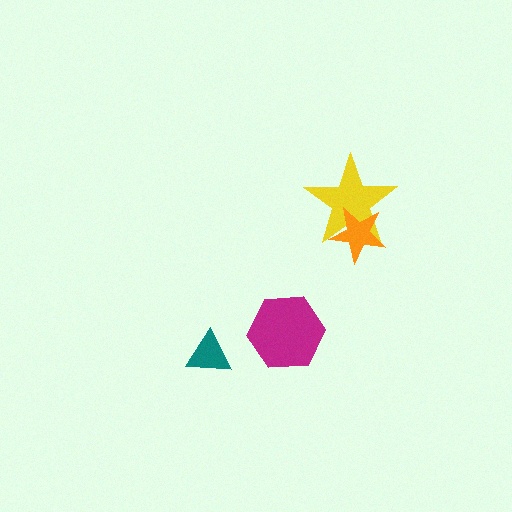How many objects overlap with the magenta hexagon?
0 objects overlap with the magenta hexagon.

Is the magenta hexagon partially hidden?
No, no other shape covers it.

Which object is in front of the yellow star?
The orange star is in front of the yellow star.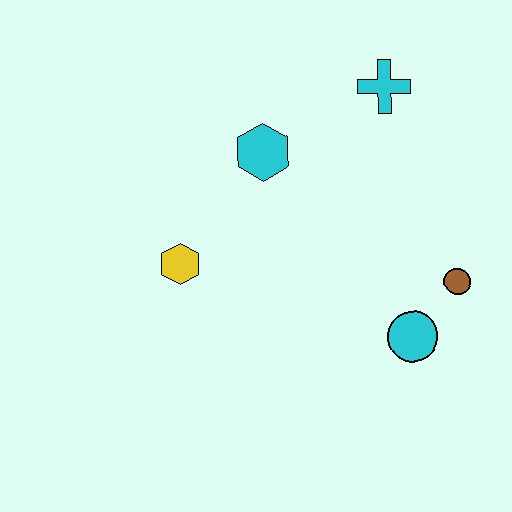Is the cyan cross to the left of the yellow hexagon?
No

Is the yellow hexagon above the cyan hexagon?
No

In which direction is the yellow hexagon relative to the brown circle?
The yellow hexagon is to the left of the brown circle.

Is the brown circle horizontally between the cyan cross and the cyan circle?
No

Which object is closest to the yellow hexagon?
The cyan hexagon is closest to the yellow hexagon.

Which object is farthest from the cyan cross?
The yellow hexagon is farthest from the cyan cross.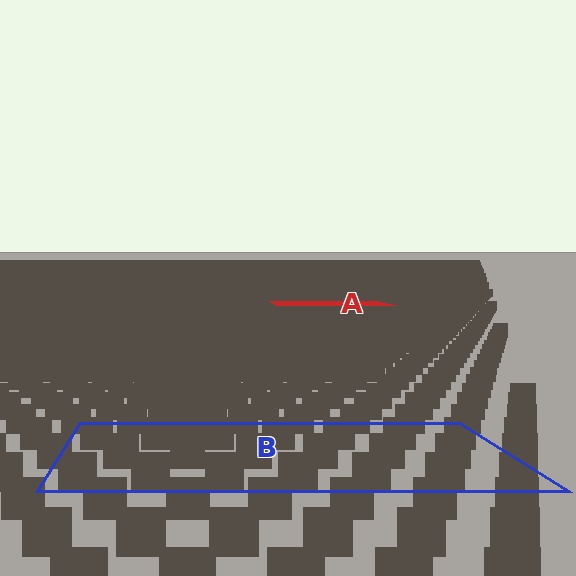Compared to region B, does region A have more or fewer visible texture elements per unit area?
Region A has more texture elements per unit area — they are packed more densely because it is farther away.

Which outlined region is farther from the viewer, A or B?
Region A is farther from the viewer — the texture elements inside it appear smaller and more densely packed.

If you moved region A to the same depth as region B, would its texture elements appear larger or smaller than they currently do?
They would appear larger. At a closer depth, the same texture elements are projected at a bigger on-screen size.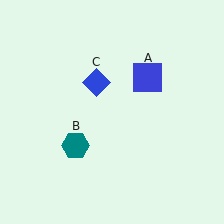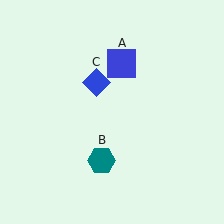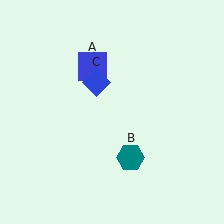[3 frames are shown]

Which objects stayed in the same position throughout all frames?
Blue diamond (object C) remained stationary.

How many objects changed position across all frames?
2 objects changed position: blue square (object A), teal hexagon (object B).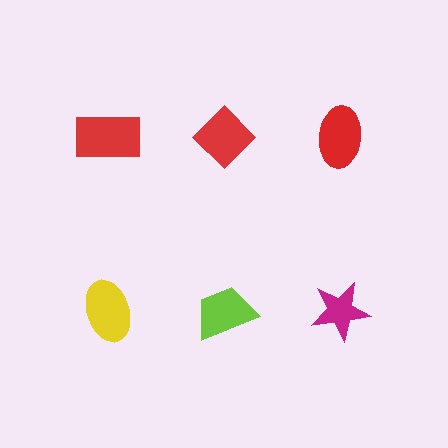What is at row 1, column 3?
A red ellipse.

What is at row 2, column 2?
A lime trapezoid.